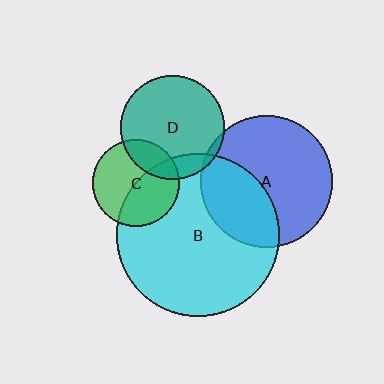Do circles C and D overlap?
Yes.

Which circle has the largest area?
Circle B (cyan).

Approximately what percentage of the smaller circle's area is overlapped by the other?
Approximately 25%.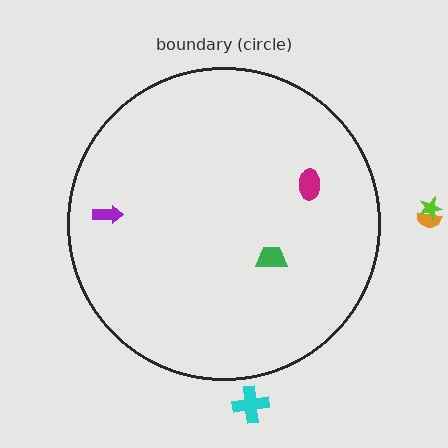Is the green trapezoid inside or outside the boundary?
Inside.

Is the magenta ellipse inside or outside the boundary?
Inside.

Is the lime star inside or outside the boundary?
Outside.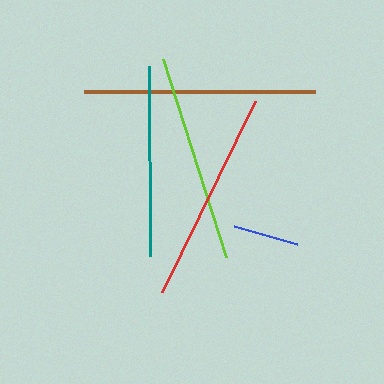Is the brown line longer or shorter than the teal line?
The brown line is longer than the teal line.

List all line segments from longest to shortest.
From longest to shortest: brown, red, lime, teal, blue.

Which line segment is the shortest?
The blue line is the shortest at approximately 65 pixels.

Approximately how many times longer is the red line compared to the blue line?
The red line is approximately 3.2 times the length of the blue line.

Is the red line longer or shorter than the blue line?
The red line is longer than the blue line.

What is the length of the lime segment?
The lime segment is approximately 208 pixels long.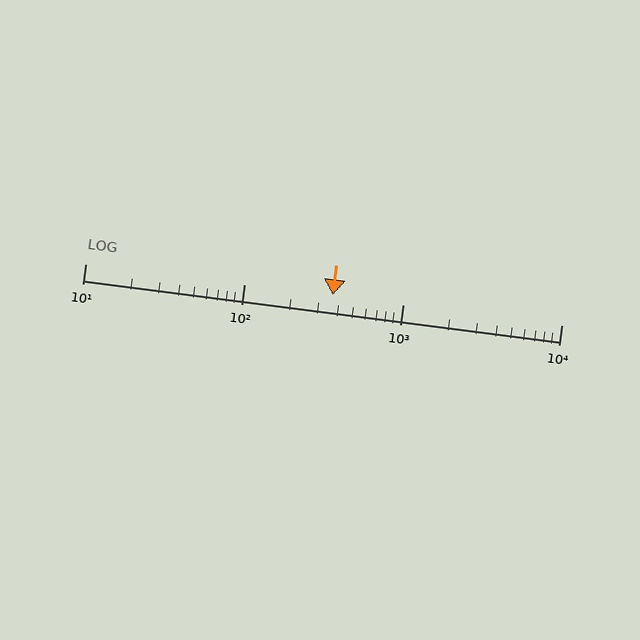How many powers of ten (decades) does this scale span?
The scale spans 3 decades, from 10 to 10000.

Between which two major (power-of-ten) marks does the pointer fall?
The pointer is between 100 and 1000.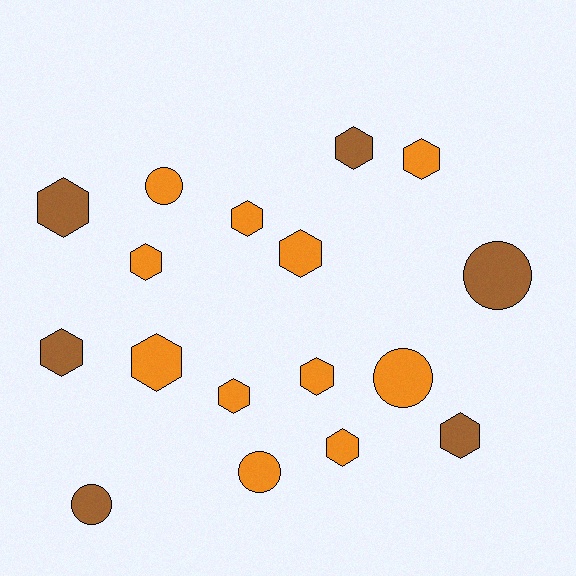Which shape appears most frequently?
Hexagon, with 12 objects.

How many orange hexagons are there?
There are 8 orange hexagons.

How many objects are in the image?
There are 17 objects.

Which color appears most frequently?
Orange, with 11 objects.